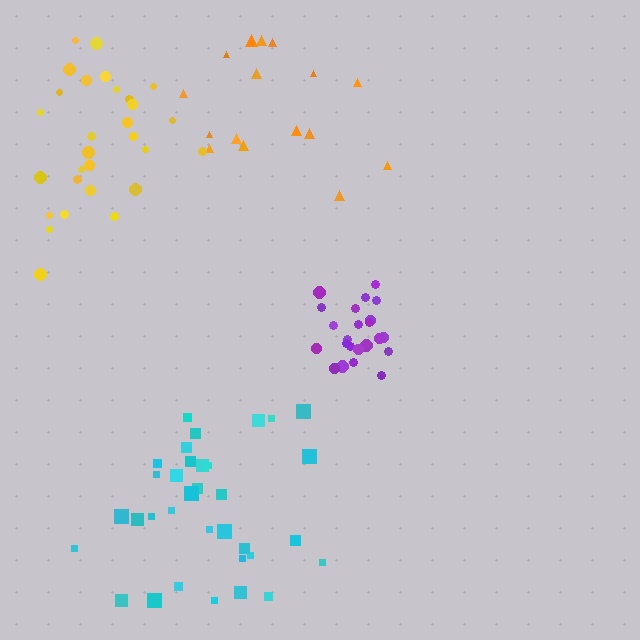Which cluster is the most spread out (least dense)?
Orange.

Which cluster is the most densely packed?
Purple.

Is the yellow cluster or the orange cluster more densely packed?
Yellow.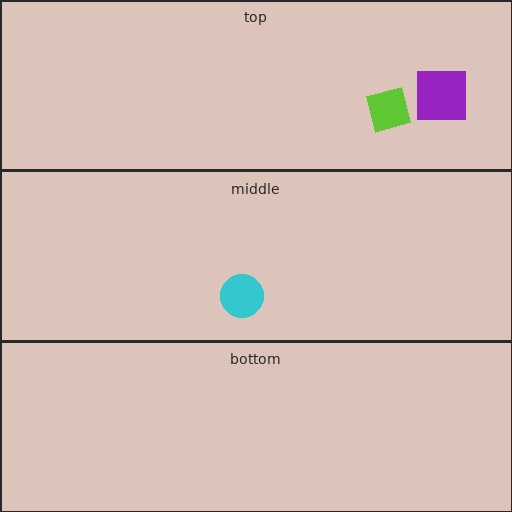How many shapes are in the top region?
2.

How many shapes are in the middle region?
1.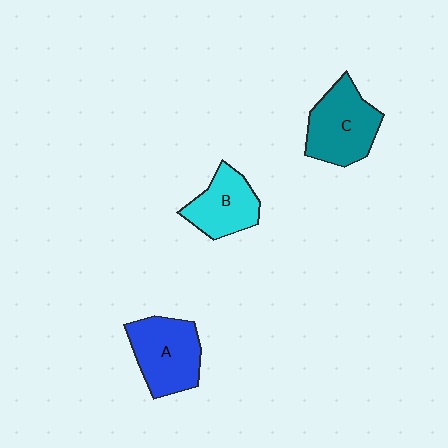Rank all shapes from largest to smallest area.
From largest to smallest: C (teal), A (blue), B (cyan).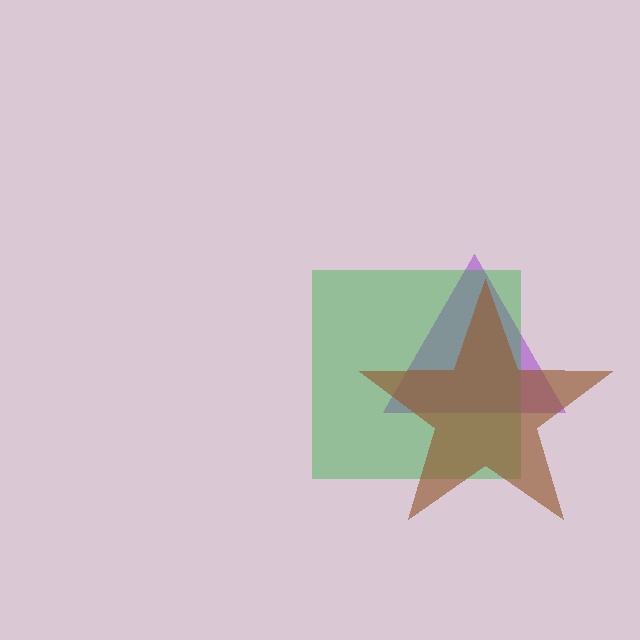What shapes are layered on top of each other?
The layered shapes are: a purple triangle, a green square, a brown star.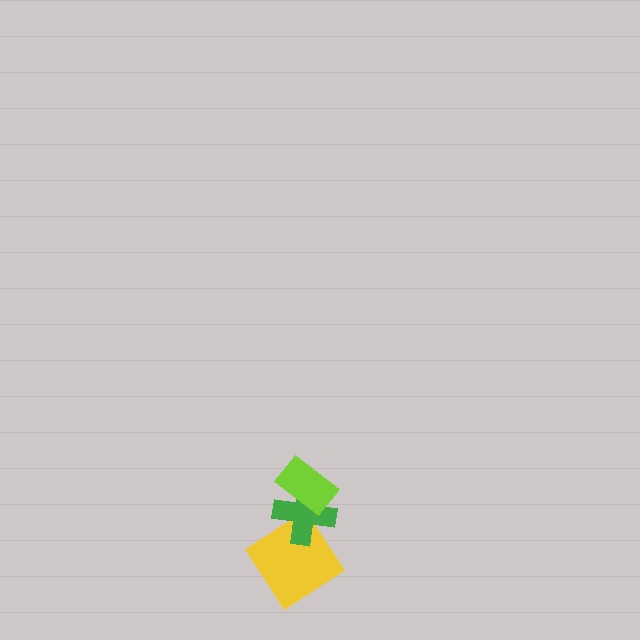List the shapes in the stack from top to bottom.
From top to bottom: the lime rectangle, the green cross, the yellow diamond.